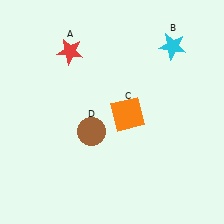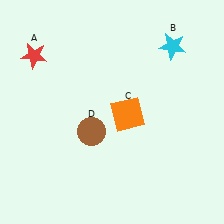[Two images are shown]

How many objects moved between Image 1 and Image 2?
1 object moved between the two images.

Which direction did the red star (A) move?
The red star (A) moved left.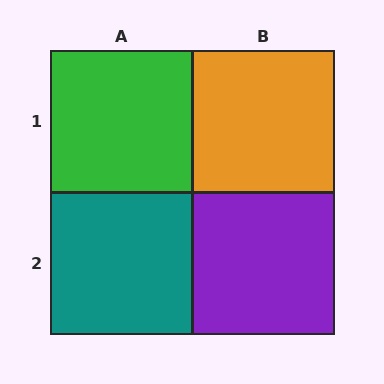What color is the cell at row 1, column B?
Orange.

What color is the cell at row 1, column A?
Green.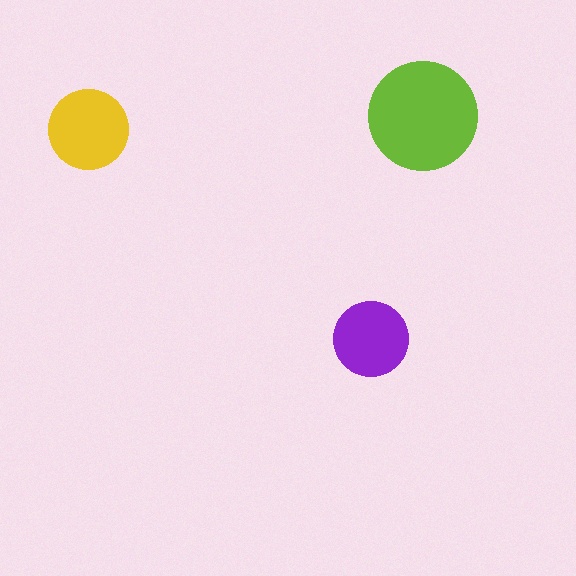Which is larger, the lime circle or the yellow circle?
The lime one.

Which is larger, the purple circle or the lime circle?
The lime one.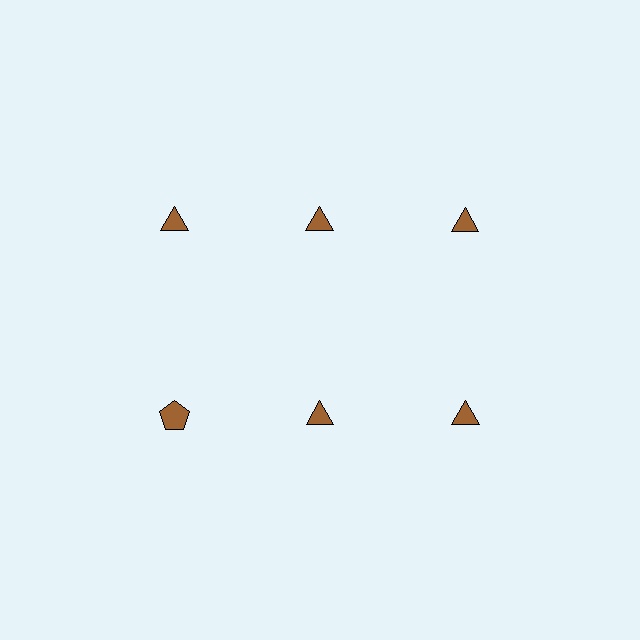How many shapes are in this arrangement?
There are 6 shapes arranged in a grid pattern.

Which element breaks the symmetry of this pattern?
The brown pentagon in the second row, leftmost column breaks the symmetry. All other shapes are brown triangles.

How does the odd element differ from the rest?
It has a different shape: pentagon instead of triangle.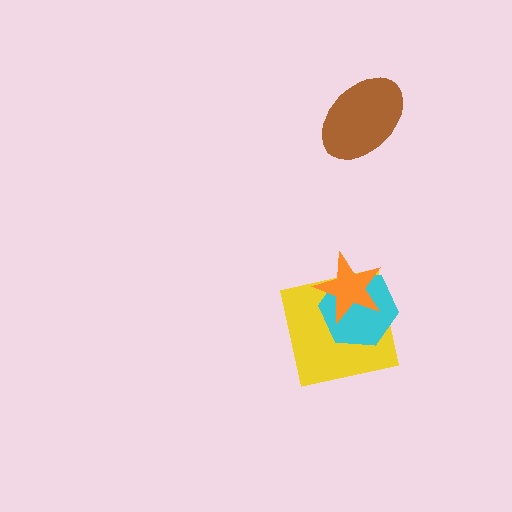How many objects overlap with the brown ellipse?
0 objects overlap with the brown ellipse.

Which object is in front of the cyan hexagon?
The orange star is in front of the cyan hexagon.